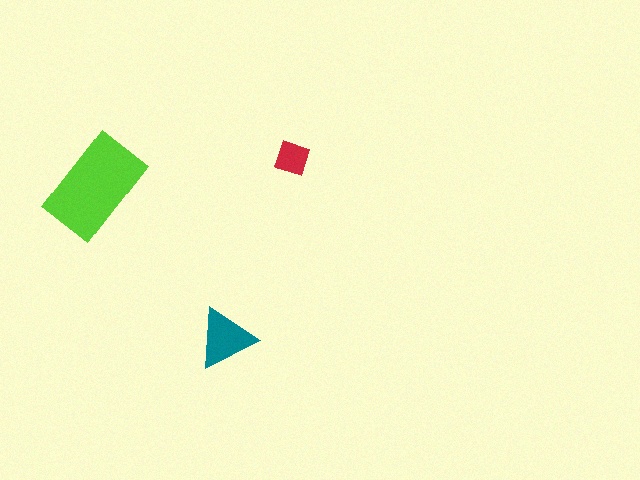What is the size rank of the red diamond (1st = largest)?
3rd.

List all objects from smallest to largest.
The red diamond, the teal triangle, the lime rectangle.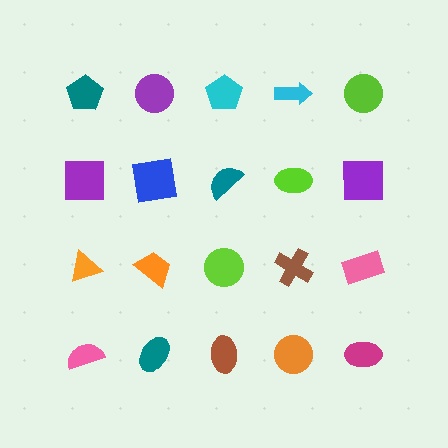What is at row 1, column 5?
A lime circle.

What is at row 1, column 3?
A cyan pentagon.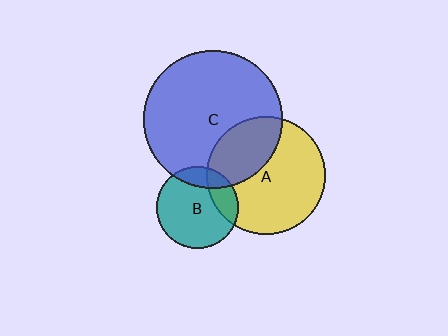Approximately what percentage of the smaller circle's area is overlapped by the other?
Approximately 35%.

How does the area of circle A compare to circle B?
Approximately 2.1 times.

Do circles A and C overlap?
Yes.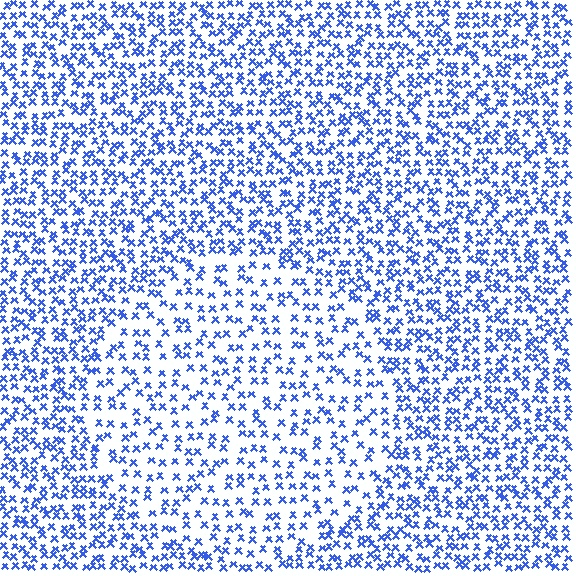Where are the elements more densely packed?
The elements are more densely packed outside the circle boundary.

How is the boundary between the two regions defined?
The boundary is defined by a change in element density (approximately 1.7x ratio). All elements are the same color, size, and shape.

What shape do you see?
I see a circle.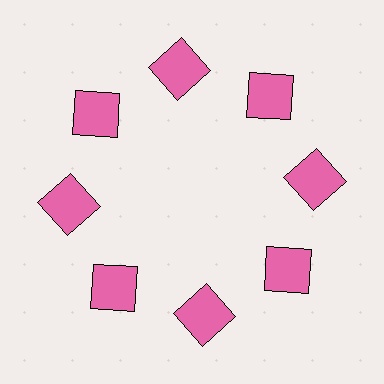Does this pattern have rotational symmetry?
Yes, this pattern has 8-fold rotational symmetry. It looks the same after rotating 45 degrees around the center.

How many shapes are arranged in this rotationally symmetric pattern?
There are 8 shapes, arranged in 8 groups of 1.